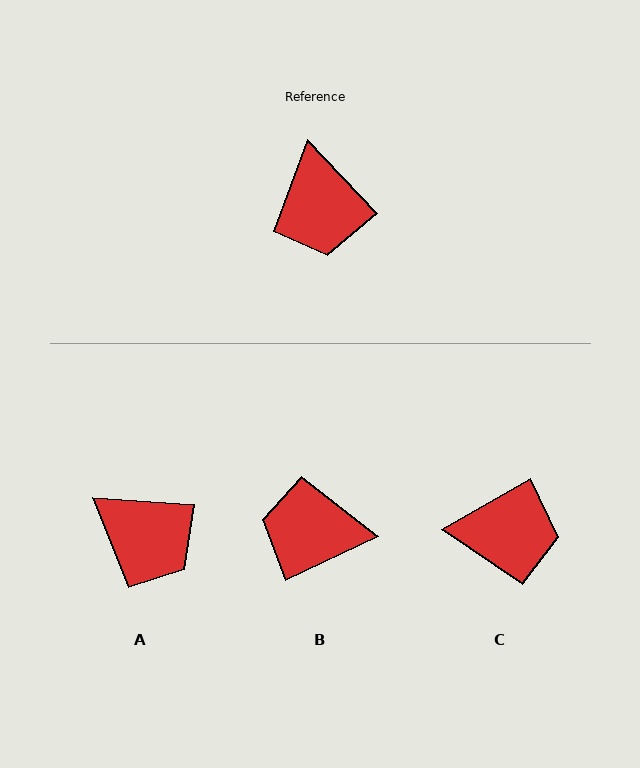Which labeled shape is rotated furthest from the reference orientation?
B, about 108 degrees away.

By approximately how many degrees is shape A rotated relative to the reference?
Approximately 42 degrees counter-clockwise.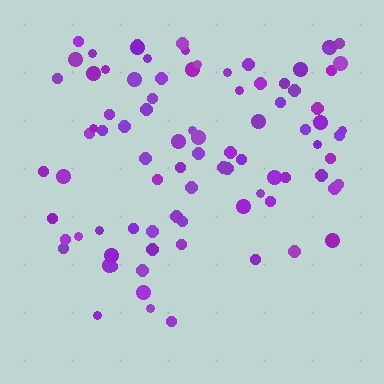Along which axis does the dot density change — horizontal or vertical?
Vertical.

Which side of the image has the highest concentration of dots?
The top.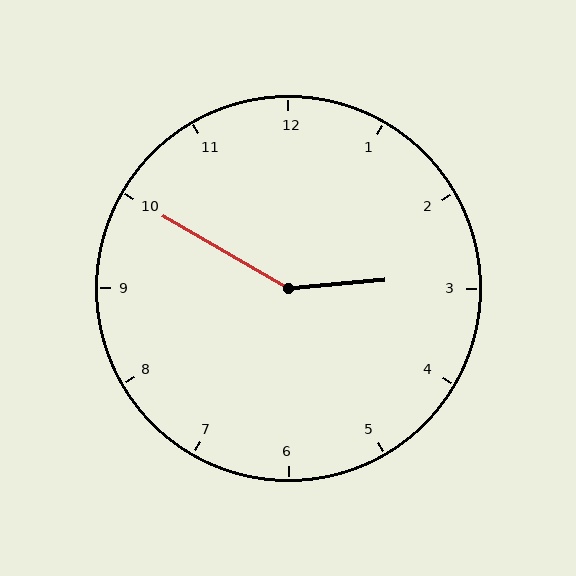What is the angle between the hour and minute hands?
Approximately 145 degrees.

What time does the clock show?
2:50.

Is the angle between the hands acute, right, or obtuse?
It is obtuse.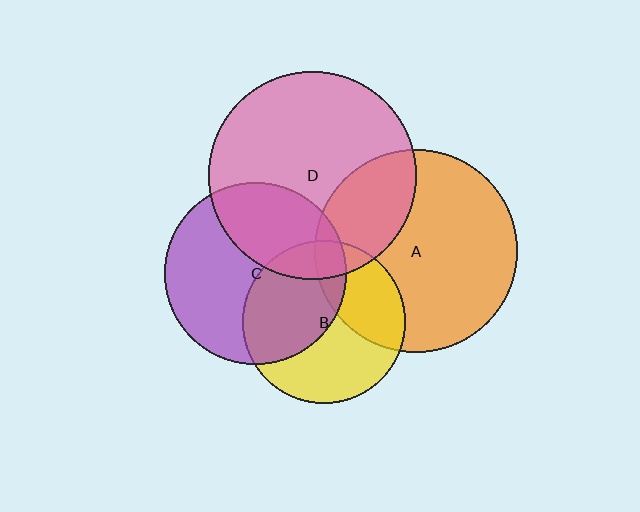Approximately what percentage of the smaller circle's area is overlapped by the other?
Approximately 30%.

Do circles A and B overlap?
Yes.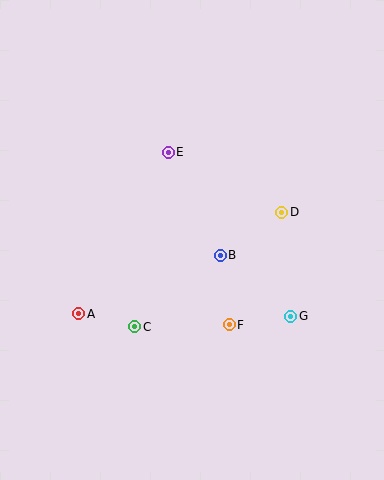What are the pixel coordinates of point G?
Point G is at (291, 316).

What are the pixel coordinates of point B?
Point B is at (220, 255).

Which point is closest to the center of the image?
Point B at (220, 255) is closest to the center.